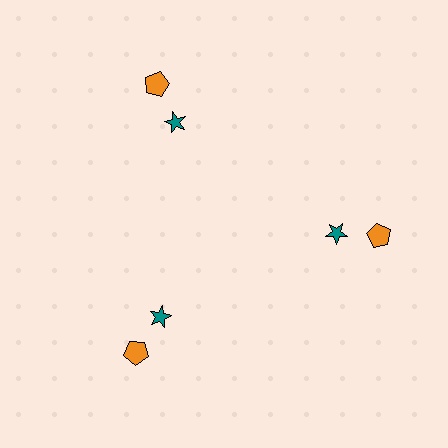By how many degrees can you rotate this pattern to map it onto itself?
The pattern maps onto itself every 120 degrees of rotation.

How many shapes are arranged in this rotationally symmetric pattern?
There are 6 shapes, arranged in 3 groups of 2.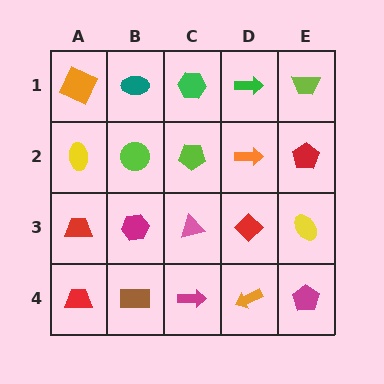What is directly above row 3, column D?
An orange arrow.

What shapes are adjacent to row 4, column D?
A red diamond (row 3, column D), a magenta arrow (row 4, column C), a magenta pentagon (row 4, column E).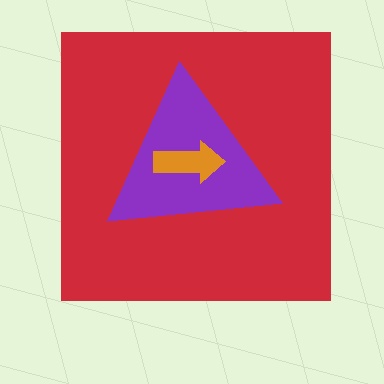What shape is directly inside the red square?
The purple triangle.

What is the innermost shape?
The orange arrow.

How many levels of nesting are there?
3.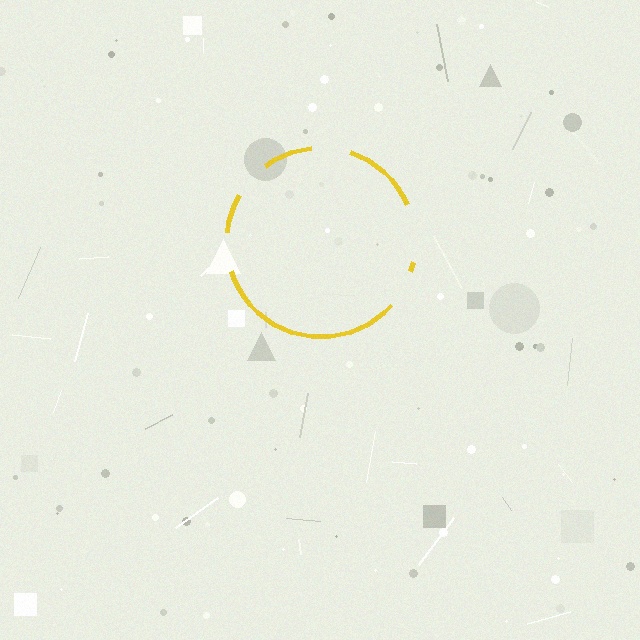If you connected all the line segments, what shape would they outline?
They would outline a circle.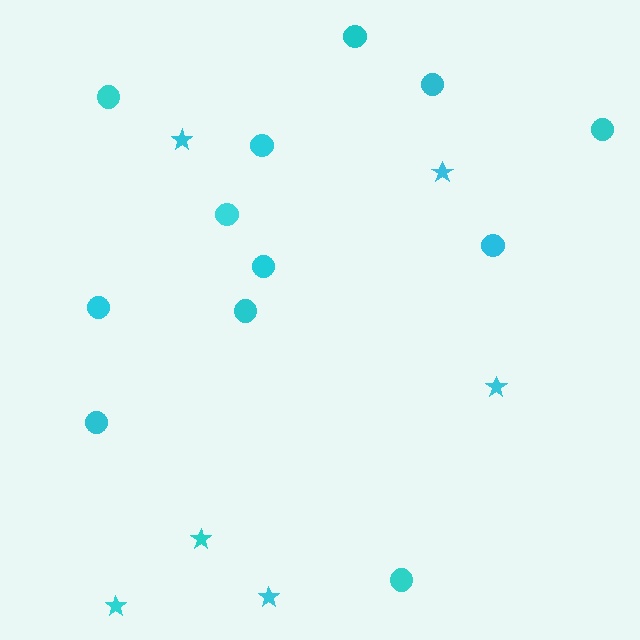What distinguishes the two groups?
There are 2 groups: one group of stars (6) and one group of circles (12).